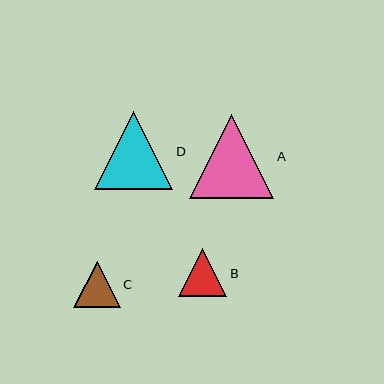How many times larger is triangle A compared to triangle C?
Triangle A is approximately 1.8 times the size of triangle C.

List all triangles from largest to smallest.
From largest to smallest: A, D, B, C.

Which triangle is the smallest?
Triangle C is the smallest with a size of approximately 47 pixels.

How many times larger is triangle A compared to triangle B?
Triangle A is approximately 1.7 times the size of triangle B.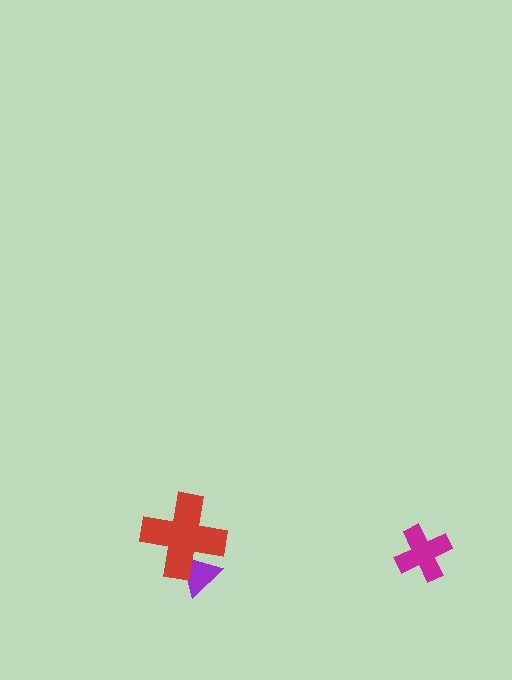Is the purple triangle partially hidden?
Yes, it is partially covered by another shape.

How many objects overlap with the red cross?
1 object overlaps with the red cross.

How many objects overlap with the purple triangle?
1 object overlaps with the purple triangle.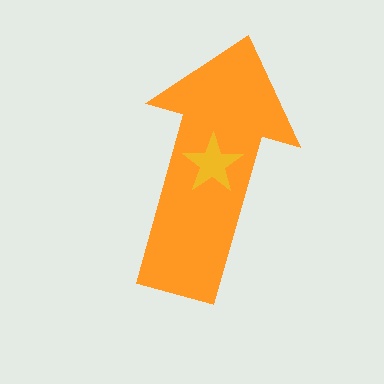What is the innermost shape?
The yellow star.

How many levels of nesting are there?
2.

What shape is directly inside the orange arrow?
The yellow star.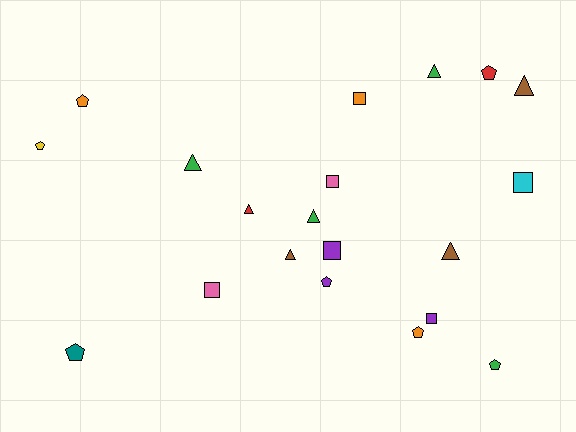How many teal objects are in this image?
There is 1 teal object.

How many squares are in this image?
There are 6 squares.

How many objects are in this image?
There are 20 objects.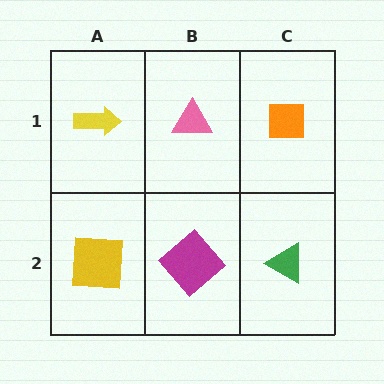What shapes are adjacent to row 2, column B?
A pink triangle (row 1, column B), a yellow square (row 2, column A), a green triangle (row 2, column C).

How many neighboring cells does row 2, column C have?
2.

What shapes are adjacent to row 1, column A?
A yellow square (row 2, column A), a pink triangle (row 1, column B).